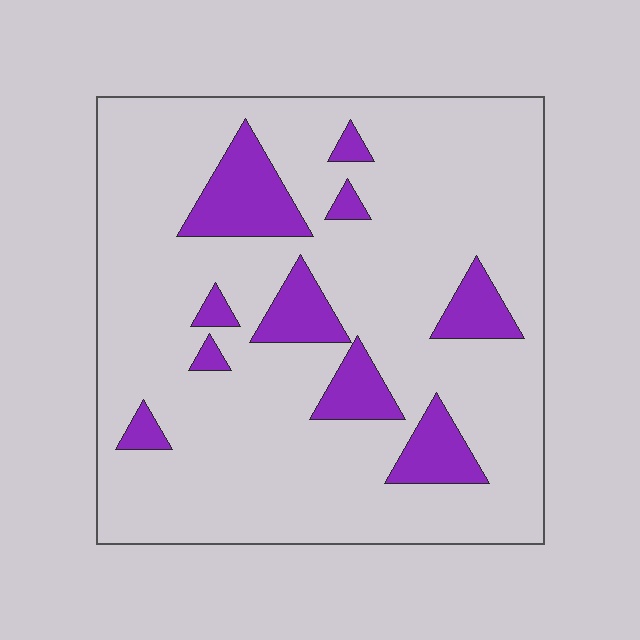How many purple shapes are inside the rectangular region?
10.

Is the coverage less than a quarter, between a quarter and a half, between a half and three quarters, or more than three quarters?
Less than a quarter.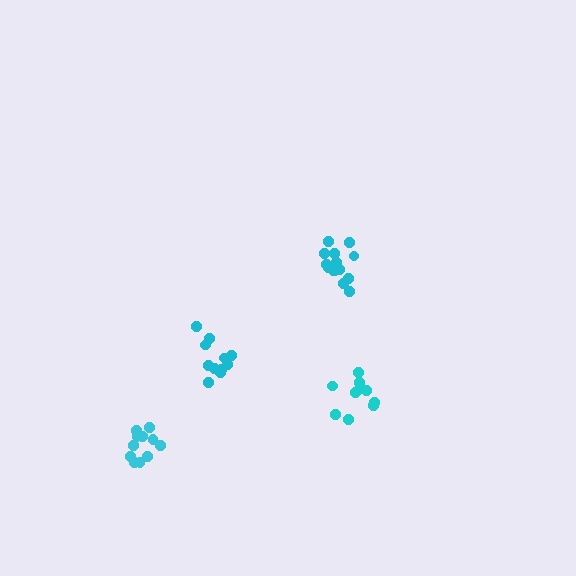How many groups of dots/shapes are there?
There are 4 groups.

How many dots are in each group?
Group 1: 14 dots, Group 2: 12 dots, Group 3: 10 dots, Group 4: 12 dots (48 total).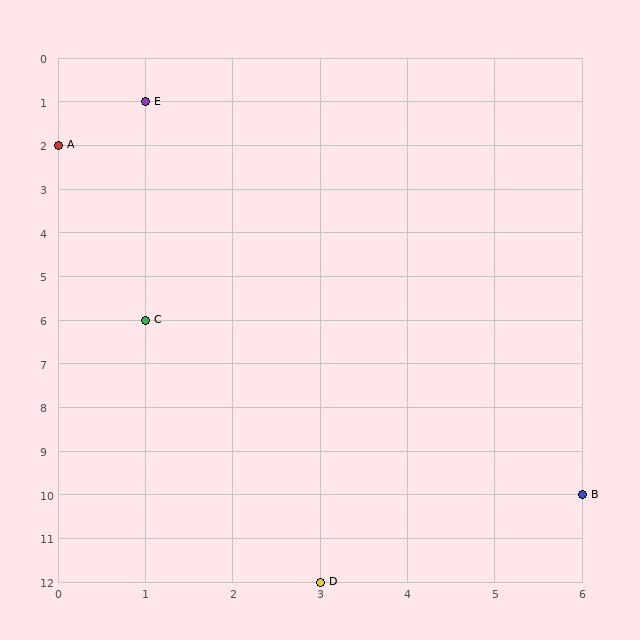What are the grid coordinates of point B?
Point B is at grid coordinates (6, 10).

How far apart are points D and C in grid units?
Points D and C are 2 columns and 6 rows apart (about 6.3 grid units diagonally).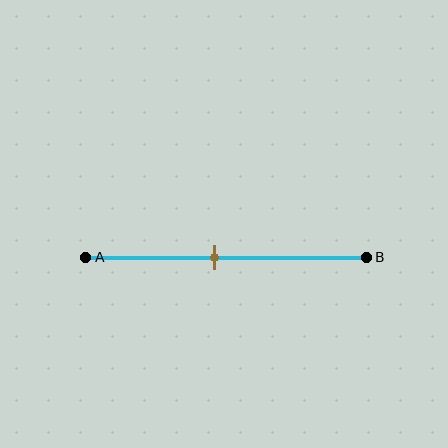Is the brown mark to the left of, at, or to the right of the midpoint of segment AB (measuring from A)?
The brown mark is to the left of the midpoint of segment AB.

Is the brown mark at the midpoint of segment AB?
No, the mark is at about 45% from A, not at the 50% midpoint.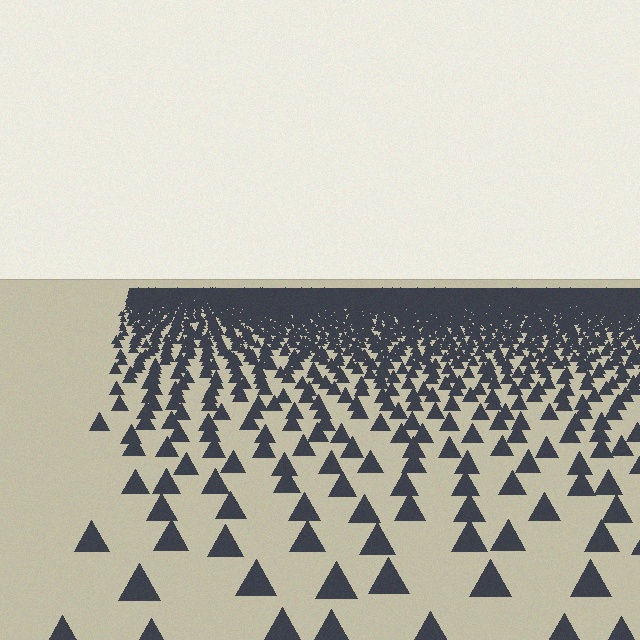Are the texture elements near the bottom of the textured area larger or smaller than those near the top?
Larger. Near the bottom, elements are closer to the viewer and appear at a bigger on-screen size.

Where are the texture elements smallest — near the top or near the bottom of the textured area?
Near the top.